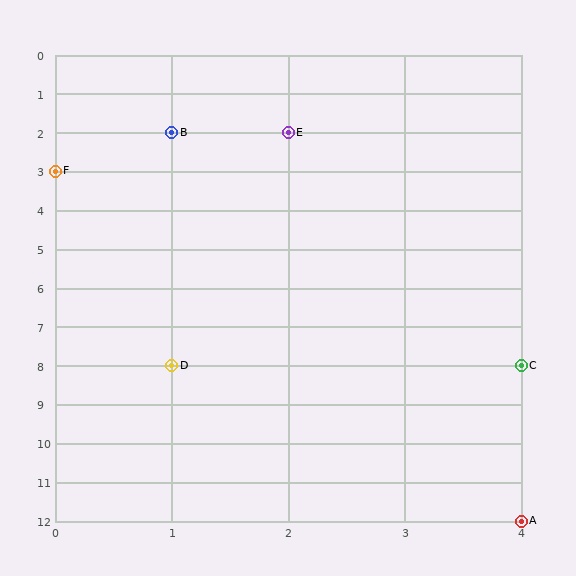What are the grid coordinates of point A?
Point A is at grid coordinates (4, 12).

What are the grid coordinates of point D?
Point D is at grid coordinates (1, 8).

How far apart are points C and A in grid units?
Points C and A are 4 rows apart.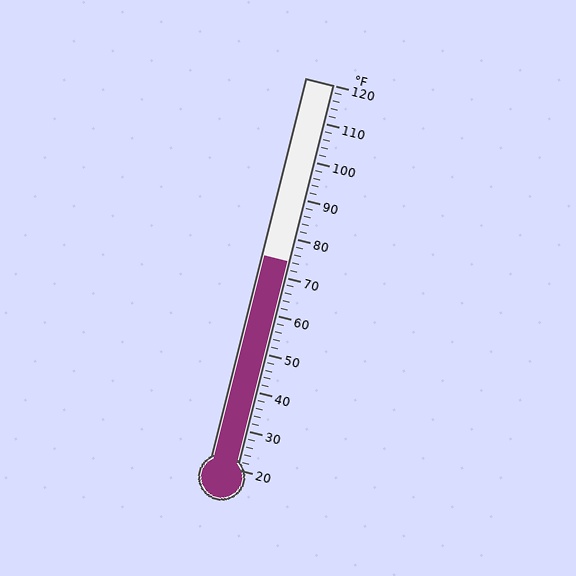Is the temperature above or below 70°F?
The temperature is above 70°F.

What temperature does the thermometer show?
The thermometer shows approximately 74°F.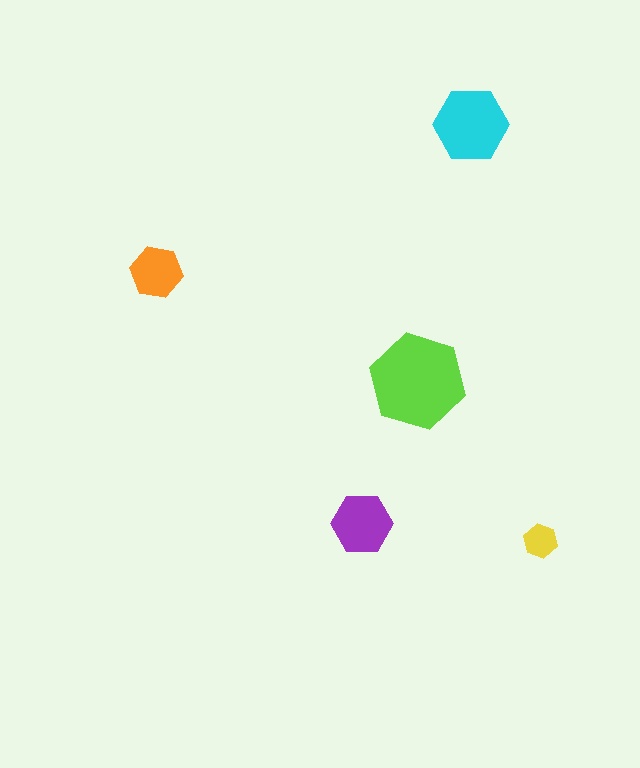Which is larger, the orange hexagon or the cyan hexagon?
The cyan one.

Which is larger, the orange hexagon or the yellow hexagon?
The orange one.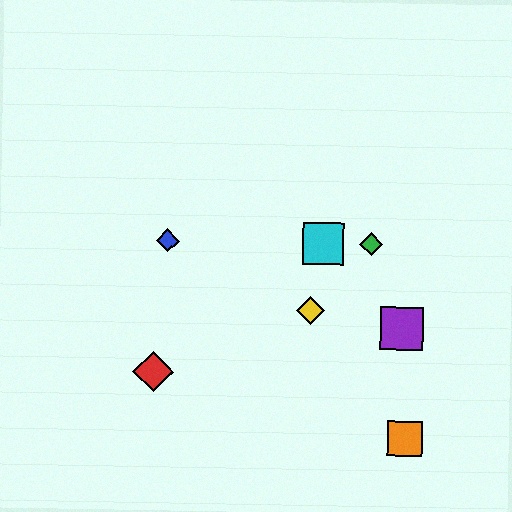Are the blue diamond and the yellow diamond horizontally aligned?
No, the blue diamond is at y≈241 and the yellow diamond is at y≈310.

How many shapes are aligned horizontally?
3 shapes (the blue diamond, the green diamond, the cyan square) are aligned horizontally.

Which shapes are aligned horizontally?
The blue diamond, the green diamond, the cyan square are aligned horizontally.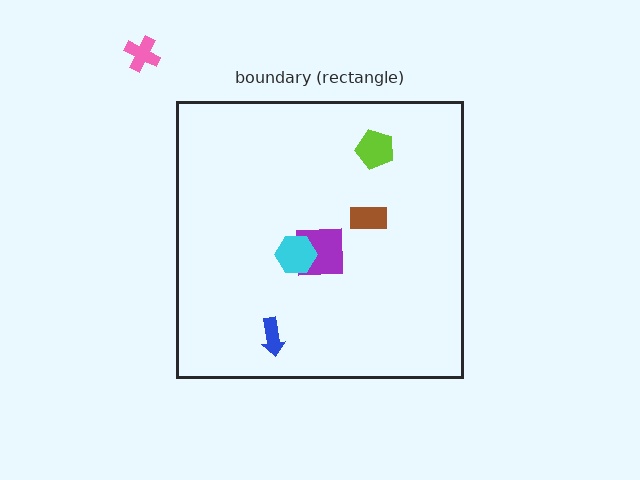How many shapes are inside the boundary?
5 inside, 1 outside.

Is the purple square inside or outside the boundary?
Inside.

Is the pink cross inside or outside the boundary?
Outside.